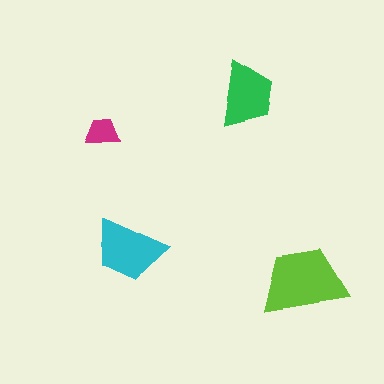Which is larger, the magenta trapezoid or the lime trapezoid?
The lime one.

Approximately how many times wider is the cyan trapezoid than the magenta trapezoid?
About 2 times wider.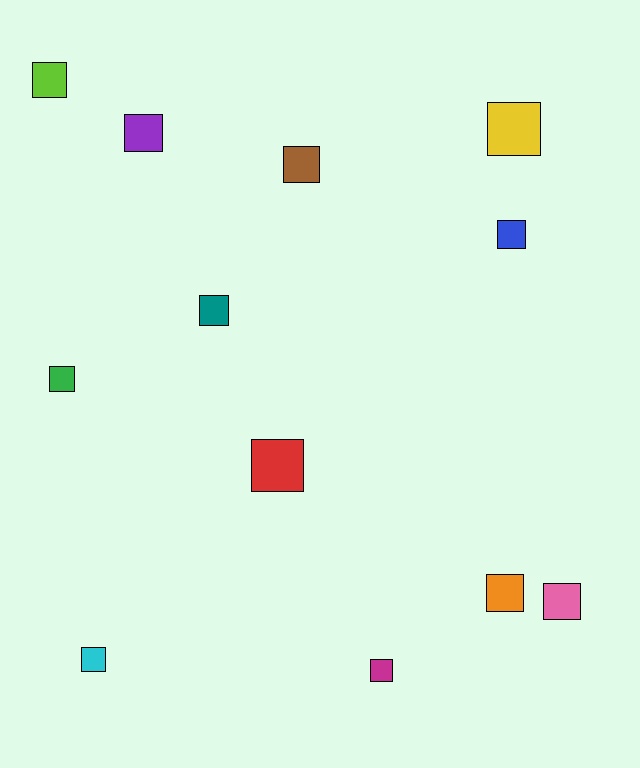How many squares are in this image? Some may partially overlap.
There are 12 squares.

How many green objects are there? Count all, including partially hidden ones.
There is 1 green object.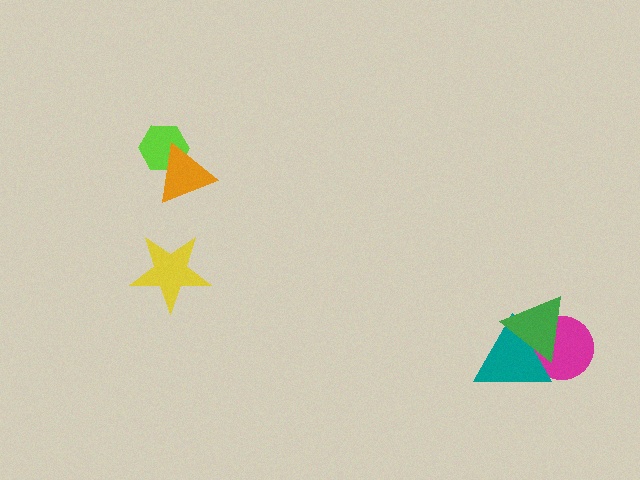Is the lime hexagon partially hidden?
Yes, it is partially covered by another shape.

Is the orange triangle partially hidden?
No, no other shape covers it.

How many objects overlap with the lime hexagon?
1 object overlaps with the lime hexagon.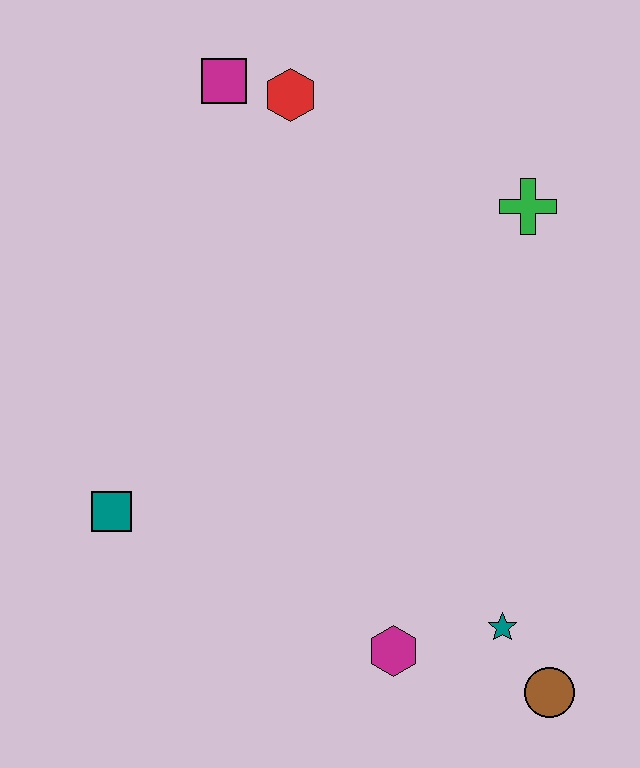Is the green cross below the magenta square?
Yes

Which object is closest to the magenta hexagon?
The teal star is closest to the magenta hexagon.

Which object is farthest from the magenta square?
The brown circle is farthest from the magenta square.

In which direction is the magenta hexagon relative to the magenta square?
The magenta hexagon is below the magenta square.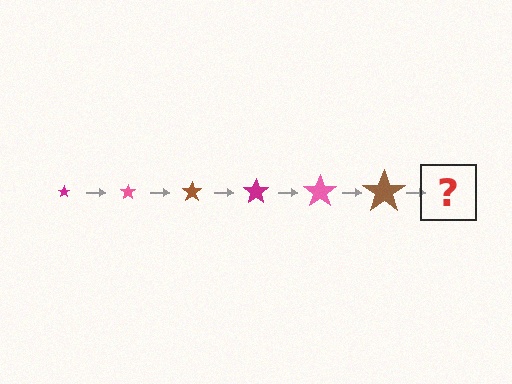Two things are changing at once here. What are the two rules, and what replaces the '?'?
The two rules are that the star grows larger each step and the color cycles through magenta, pink, and brown. The '?' should be a magenta star, larger than the previous one.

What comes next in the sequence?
The next element should be a magenta star, larger than the previous one.